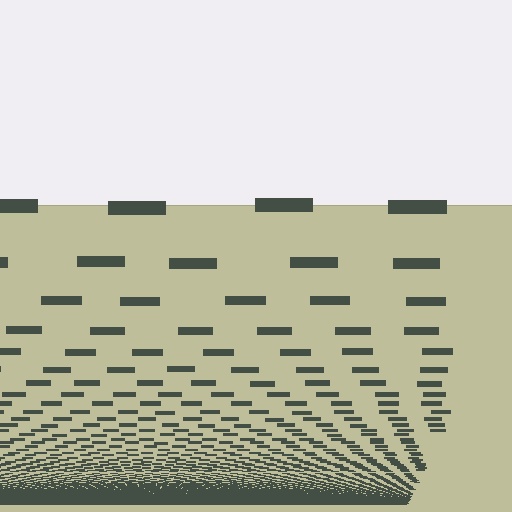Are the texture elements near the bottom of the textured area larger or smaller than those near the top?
Smaller. The gradient is inverted — elements near the bottom are smaller and denser.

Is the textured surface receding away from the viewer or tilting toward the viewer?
The surface appears to tilt toward the viewer. Texture elements get larger and sparser toward the top.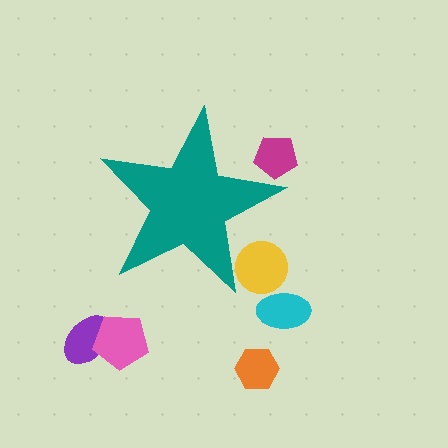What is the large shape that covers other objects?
A teal star.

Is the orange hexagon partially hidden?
No, the orange hexagon is fully visible.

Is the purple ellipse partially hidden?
No, the purple ellipse is fully visible.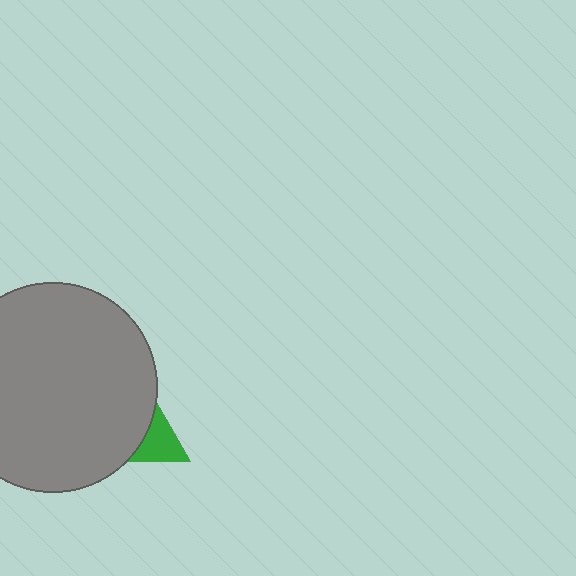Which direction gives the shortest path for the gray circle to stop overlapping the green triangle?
Moving left gives the shortest separation.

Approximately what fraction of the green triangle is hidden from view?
Roughly 65% of the green triangle is hidden behind the gray circle.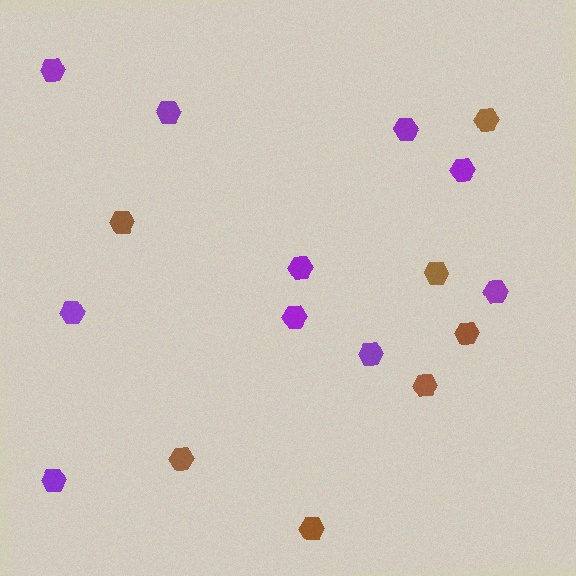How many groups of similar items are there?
There are 2 groups: one group of brown hexagons (7) and one group of purple hexagons (10).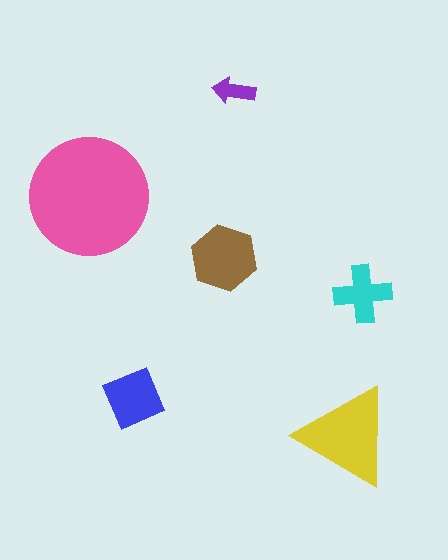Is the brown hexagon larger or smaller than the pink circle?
Smaller.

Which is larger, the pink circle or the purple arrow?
The pink circle.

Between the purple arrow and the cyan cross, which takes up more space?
The cyan cross.